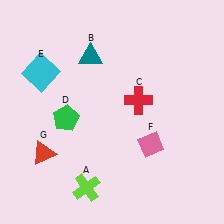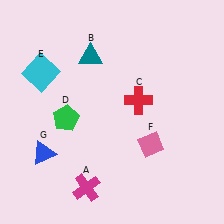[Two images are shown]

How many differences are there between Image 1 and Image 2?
There are 2 differences between the two images.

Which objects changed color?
A changed from lime to magenta. G changed from red to blue.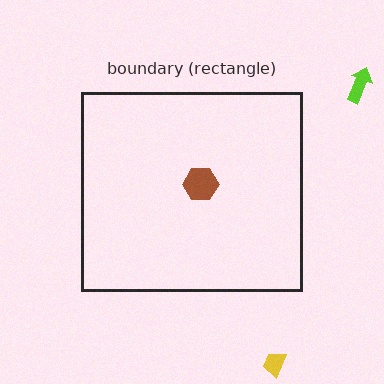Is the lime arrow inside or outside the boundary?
Outside.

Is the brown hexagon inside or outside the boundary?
Inside.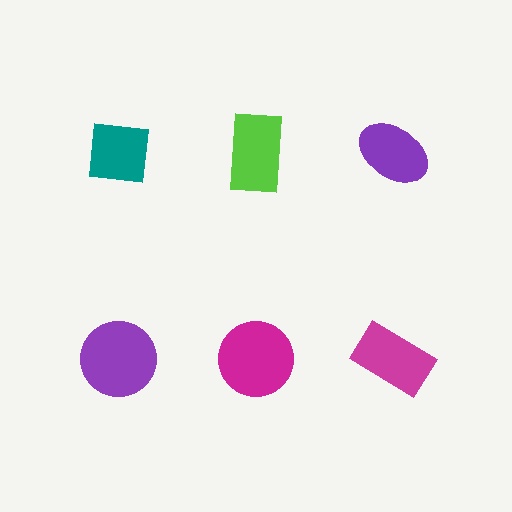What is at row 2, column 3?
A magenta rectangle.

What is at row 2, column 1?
A purple circle.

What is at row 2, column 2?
A magenta circle.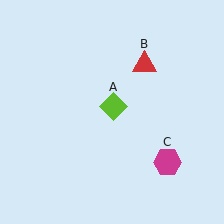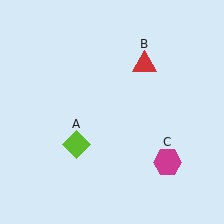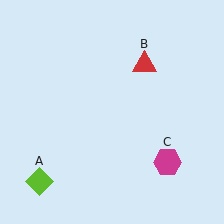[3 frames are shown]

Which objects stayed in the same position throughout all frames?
Red triangle (object B) and magenta hexagon (object C) remained stationary.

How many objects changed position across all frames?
1 object changed position: lime diamond (object A).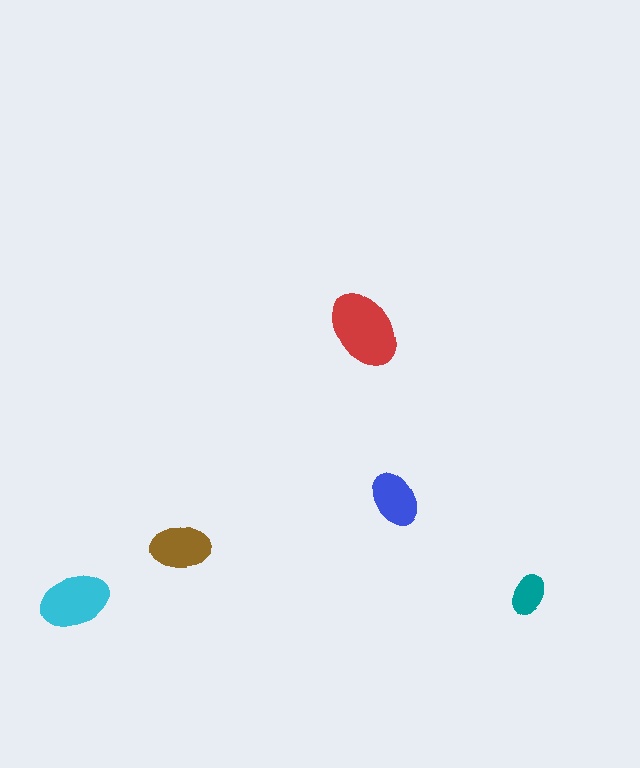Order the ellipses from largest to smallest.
the red one, the cyan one, the brown one, the blue one, the teal one.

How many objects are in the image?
There are 5 objects in the image.